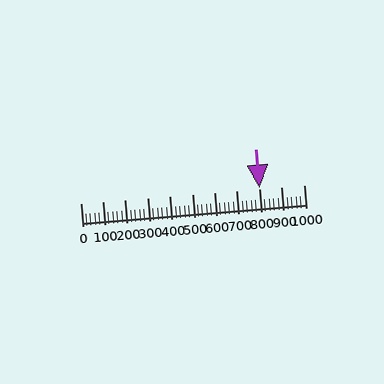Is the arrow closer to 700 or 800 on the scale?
The arrow is closer to 800.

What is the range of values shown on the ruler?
The ruler shows values from 0 to 1000.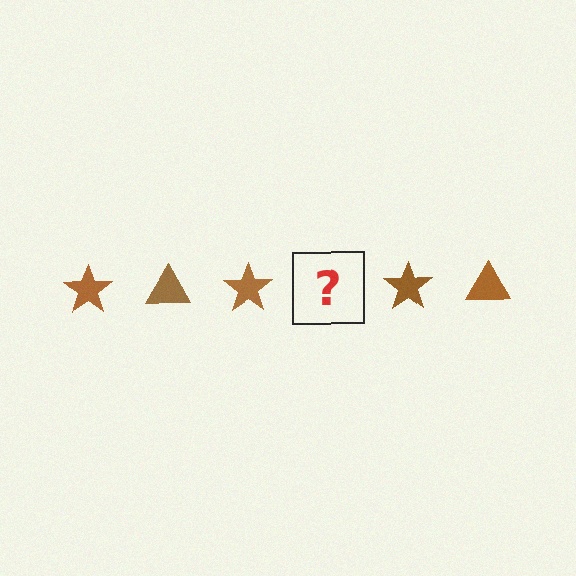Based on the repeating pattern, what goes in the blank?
The blank should be a brown triangle.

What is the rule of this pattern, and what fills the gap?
The rule is that the pattern cycles through star, triangle shapes in brown. The gap should be filled with a brown triangle.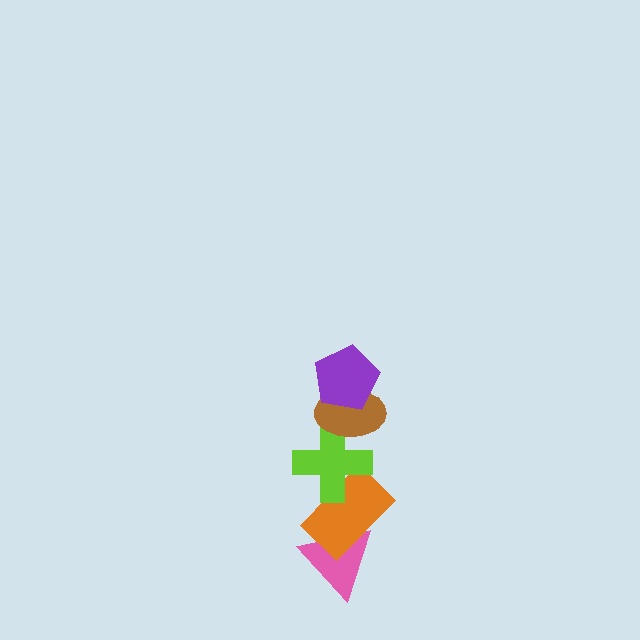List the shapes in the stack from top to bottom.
From top to bottom: the purple pentagon, the brown ellipse, the lime cross, the orange rectangle, the pink triangle.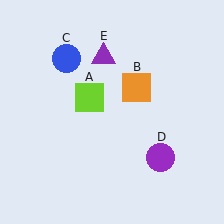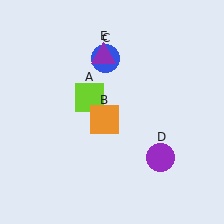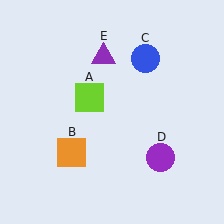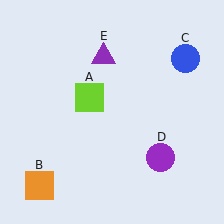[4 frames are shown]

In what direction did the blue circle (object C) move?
The blue circle (object C) moved right.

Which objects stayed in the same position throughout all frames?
Lime square (object A) and purple circle (object D) and purple triangle (object E) remained stationary.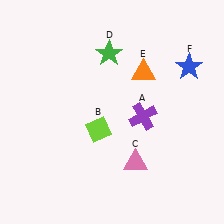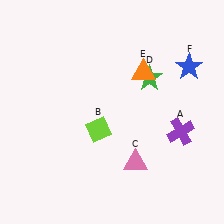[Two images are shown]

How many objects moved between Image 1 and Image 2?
2 objects moved between the two images.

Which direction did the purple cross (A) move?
The purple cross (A) moved right.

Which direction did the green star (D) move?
The green star (D) moved right.